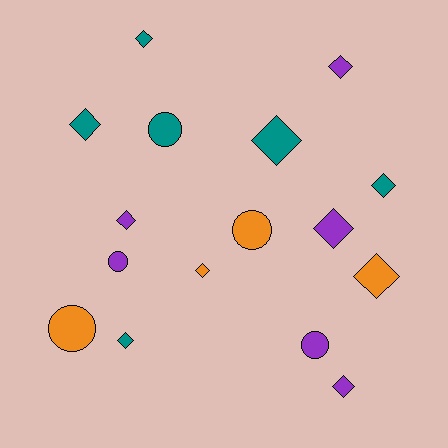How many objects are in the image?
There are 16 objects.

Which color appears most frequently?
Teal, with 6 objects.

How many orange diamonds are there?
There are 2 orange diamonds.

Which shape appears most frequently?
Diamond, with 11 objects.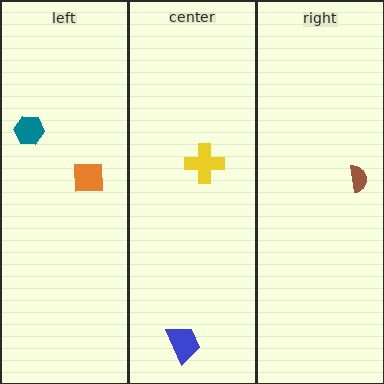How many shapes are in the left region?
2.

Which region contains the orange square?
The left region.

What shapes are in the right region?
The brown semicircle.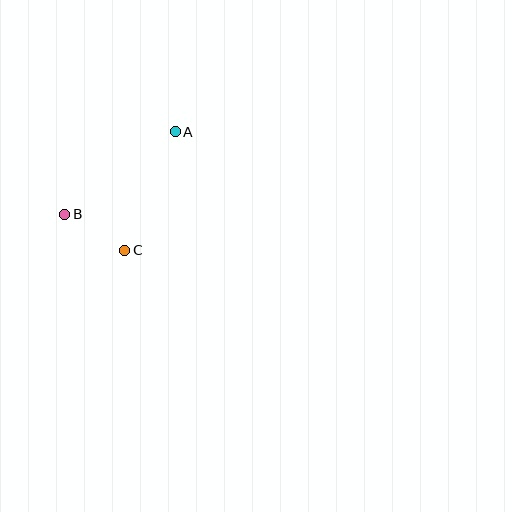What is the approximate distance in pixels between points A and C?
The distance between A and C is approximately 129 pixels.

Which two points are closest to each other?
Points B and C are closest to each other.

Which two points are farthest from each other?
Points A and B are farthest from each other.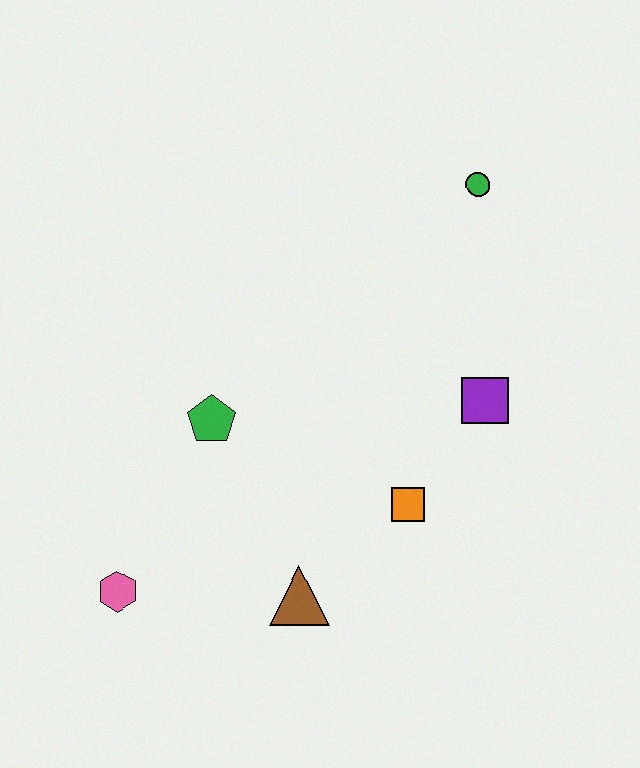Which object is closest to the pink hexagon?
The brown triangle is closest to the pink hexagon.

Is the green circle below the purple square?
No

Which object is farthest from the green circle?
The pink hexagon is farthest from the green circle.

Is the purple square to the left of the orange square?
No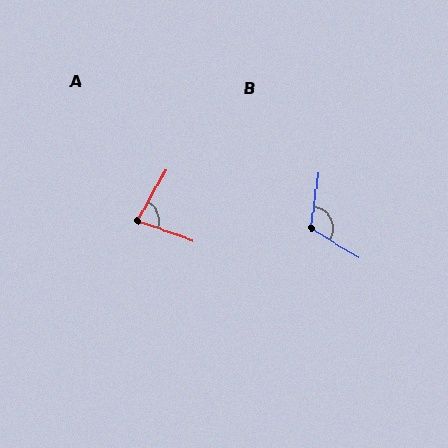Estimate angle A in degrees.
Approximately 81 degrees.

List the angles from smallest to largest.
A (81°), B (114°).